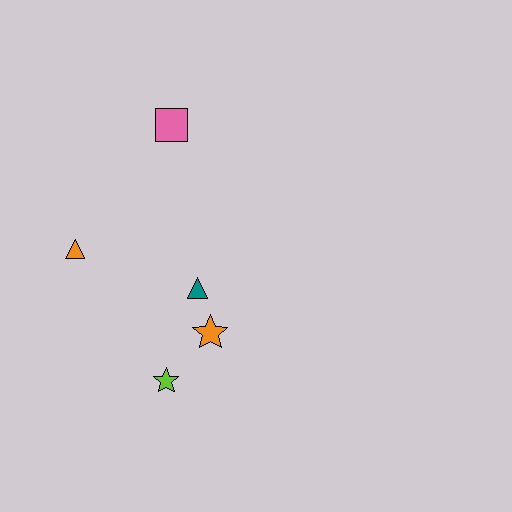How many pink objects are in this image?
There is 1 pink object.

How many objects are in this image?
There are 5 objects.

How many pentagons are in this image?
There are no pentagons.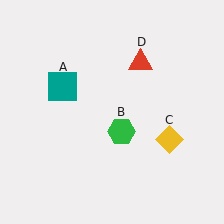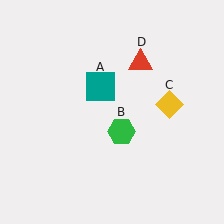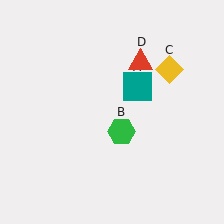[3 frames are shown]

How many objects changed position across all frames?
2 objects changed position: teal square (object A), yellow diamond (object C).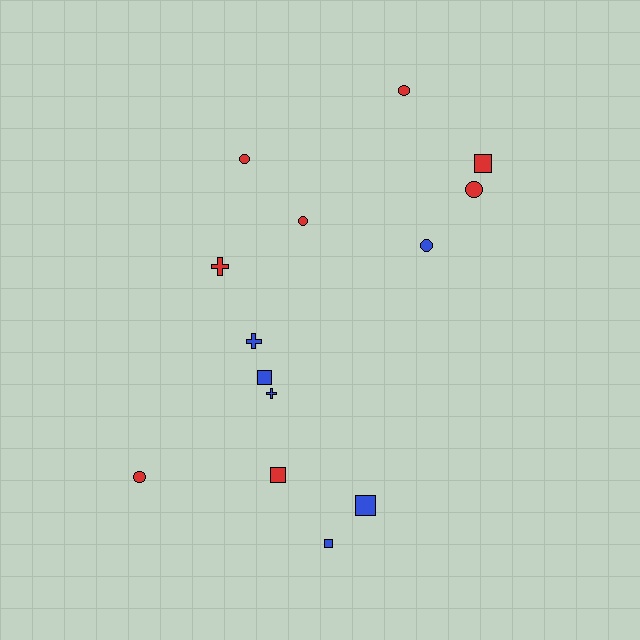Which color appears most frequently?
Red, with 8 objects.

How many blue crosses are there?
There are 2 blue crosses.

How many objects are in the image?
There are 14 objects.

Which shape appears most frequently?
Circle, with 6 objects.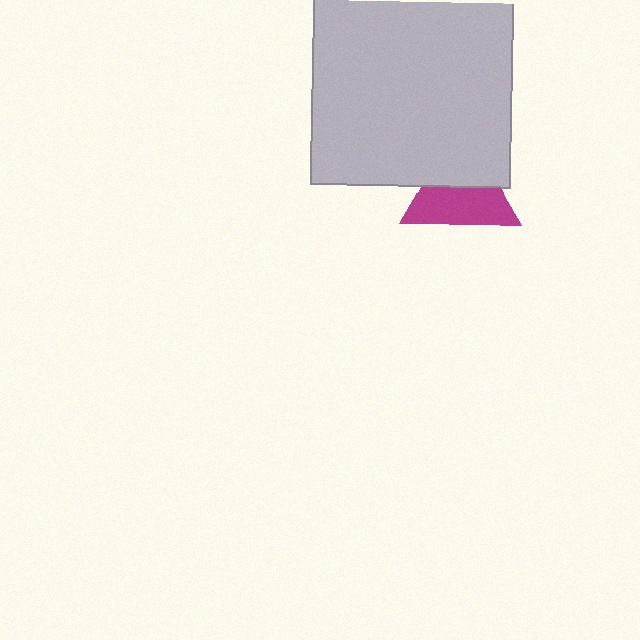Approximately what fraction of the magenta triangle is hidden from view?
Roughly 44% of the magenta triangle is hidden behind the light gray square.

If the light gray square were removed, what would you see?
You would see the complete magenta triangle.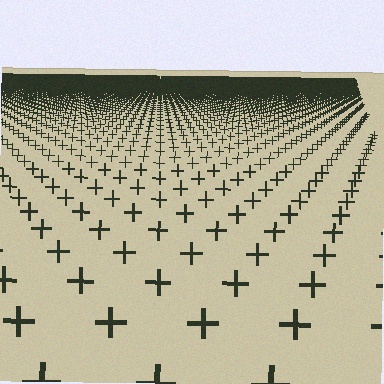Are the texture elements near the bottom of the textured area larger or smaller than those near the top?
Larger. Near the bottom, elements are closer to the viewer and appear at a bigger on-screen size.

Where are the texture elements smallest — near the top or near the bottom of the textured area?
Near the top.